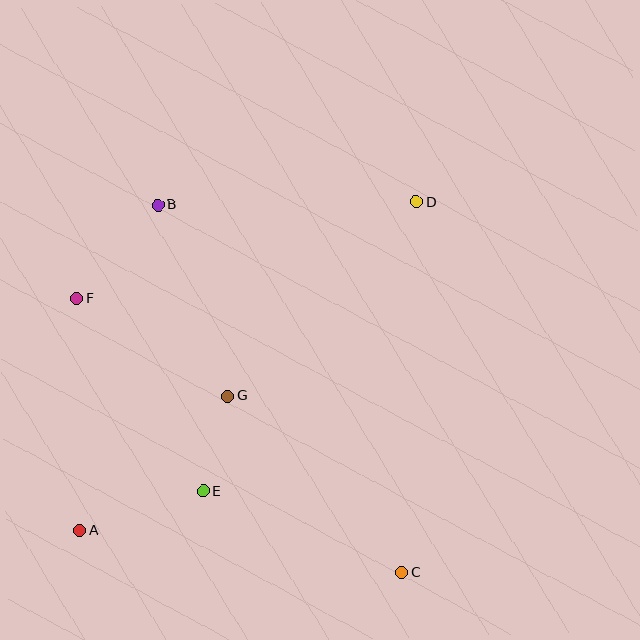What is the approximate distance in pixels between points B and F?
The distance between B and F is approximately 124 pixels.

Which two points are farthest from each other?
Points A and D are farthest from each other.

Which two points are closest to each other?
Points E and G are closest to each other.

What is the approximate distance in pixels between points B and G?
The distance between B and G is approximately 204 pixels.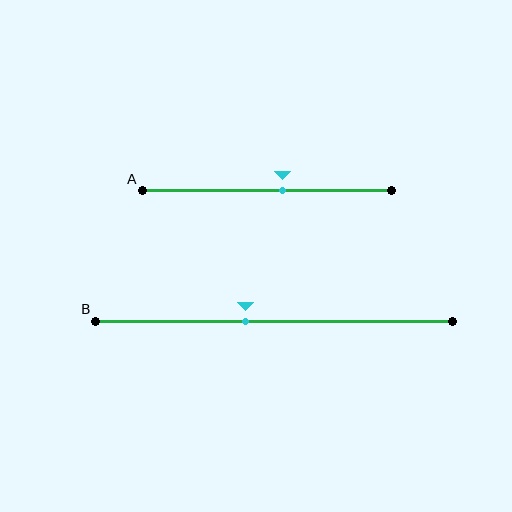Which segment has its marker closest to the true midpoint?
Segment A has its marker closest to the true midpoint.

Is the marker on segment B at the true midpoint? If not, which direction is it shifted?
No, the marker on segment B is shifted to the left by about 8% of the segment length.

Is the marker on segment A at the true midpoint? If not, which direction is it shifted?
No, the marker on segment A is shifted to the right by about 6% of the segment length.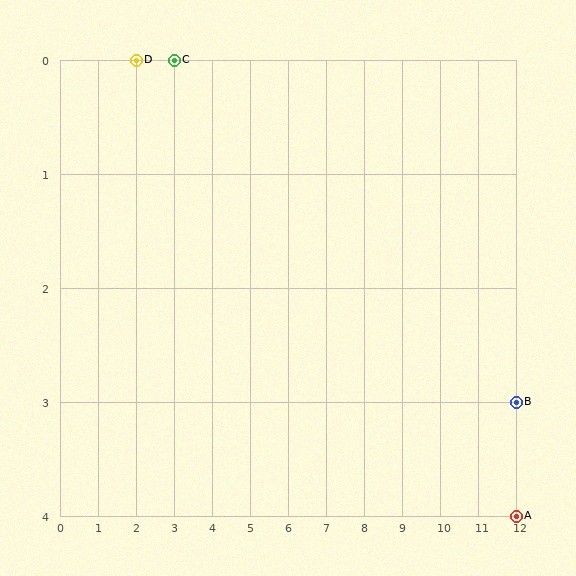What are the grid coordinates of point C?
Point C is at grid coordinates (3, 0).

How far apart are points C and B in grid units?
Points C and B are 9 columns and 3 rows apart (about 9.5 grid units diagonally).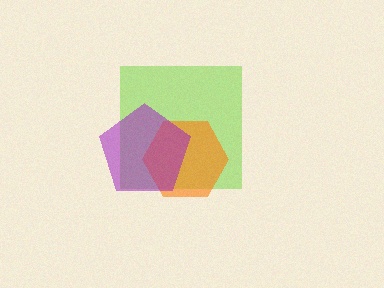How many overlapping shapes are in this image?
There are 3 overlapping shapes in the image.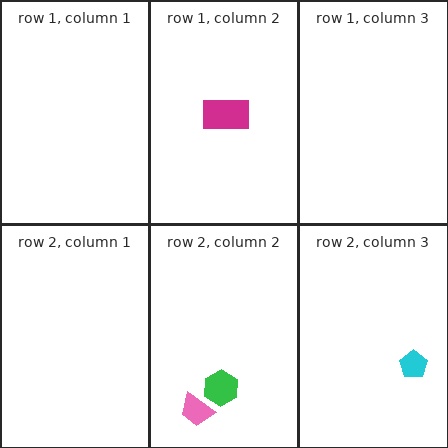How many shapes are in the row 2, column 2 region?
2.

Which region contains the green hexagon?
The row 2, column 2 region.